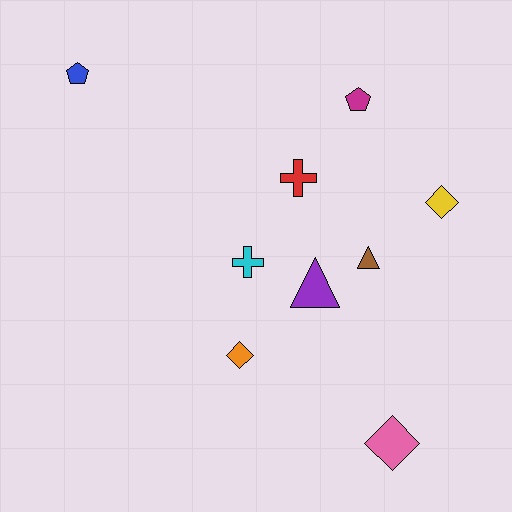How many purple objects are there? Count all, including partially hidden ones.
There is 1 purple object.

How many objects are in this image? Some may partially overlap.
There are 9 objects.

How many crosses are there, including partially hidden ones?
There are 2 crosses.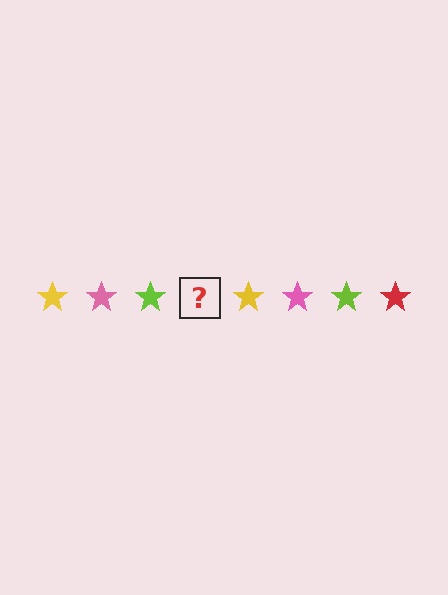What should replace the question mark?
The question mark should be replaced with a red star.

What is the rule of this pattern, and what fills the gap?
The rule is that the pattern cycles through yellow, pink, lime, red stars. The gap should be filled with a red star.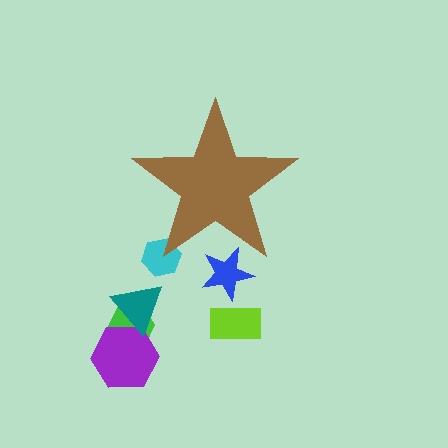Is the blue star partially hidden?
Yes, the blue star is partially hidden behind the brown star.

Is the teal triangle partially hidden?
No, the teal triangle is fully visible.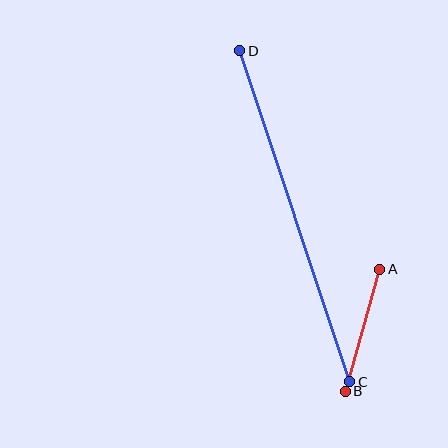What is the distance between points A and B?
The distance is approximately 127 pixels.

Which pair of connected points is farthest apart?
Points C and D are farthest apart.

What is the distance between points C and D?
The distance is approximately 349 pixels.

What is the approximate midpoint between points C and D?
The midpoint is at approximately (295, 216) pixels.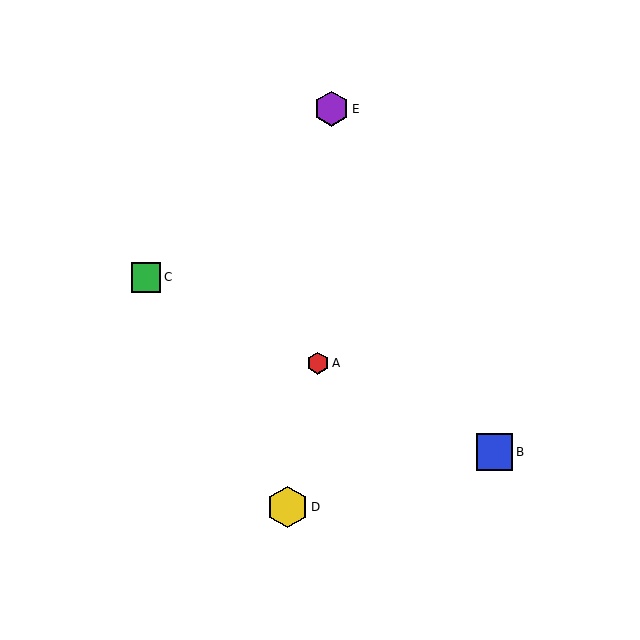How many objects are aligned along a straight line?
3 objects (A, B, C) are aligned along a straight line.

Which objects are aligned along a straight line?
Objects A, B, C are aligned along a straight line.